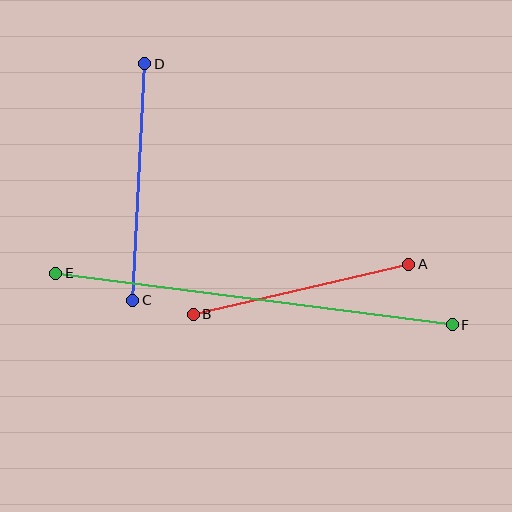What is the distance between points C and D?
The distance is approximately 237 pixels.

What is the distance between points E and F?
The distance is approximately 400 pixels.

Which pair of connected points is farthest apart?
Points E and F are farthest apart.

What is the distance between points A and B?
The distance is approximately 221 pixels.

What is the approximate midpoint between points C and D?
The midpoint is at approximately (139, 182) pixels.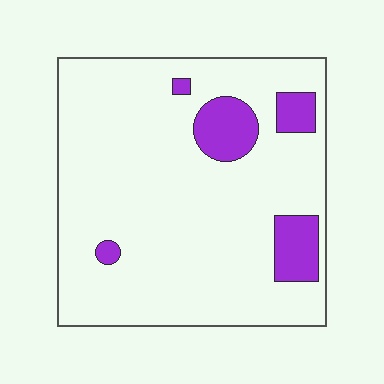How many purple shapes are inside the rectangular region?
5.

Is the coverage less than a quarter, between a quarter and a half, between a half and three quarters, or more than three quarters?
Less than a quarter.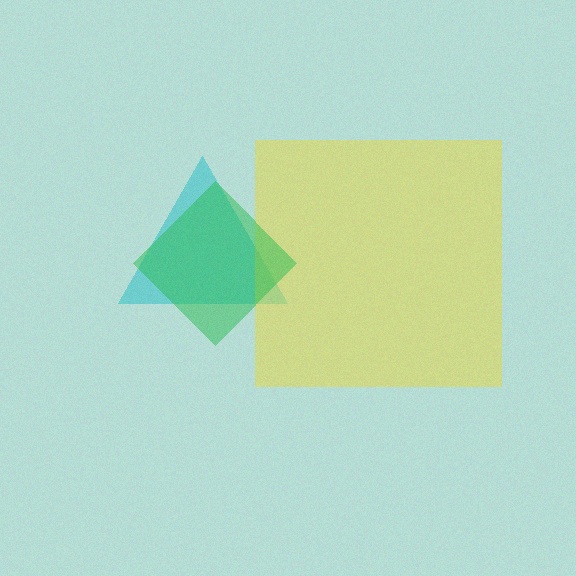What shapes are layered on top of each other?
The layered shapes are: a cyan triangle, a yellow square, a green diamond.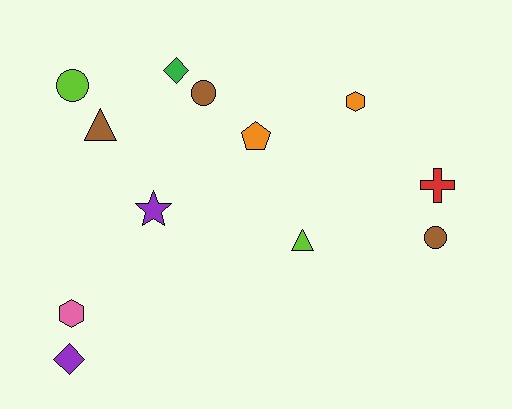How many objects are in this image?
There are 12 objects.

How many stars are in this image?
There is 1 star.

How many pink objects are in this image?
There is 1 pink object.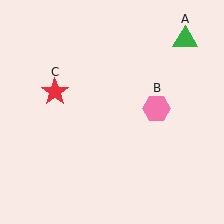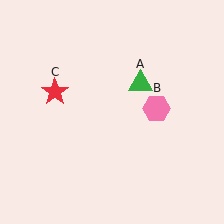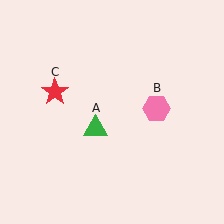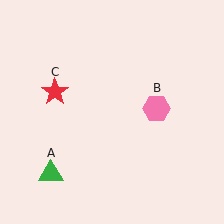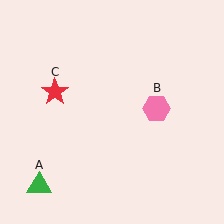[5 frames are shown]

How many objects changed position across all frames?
1 object changed position: green triangle (object A).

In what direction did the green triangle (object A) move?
The green triangle (object A) moved down and to the left.